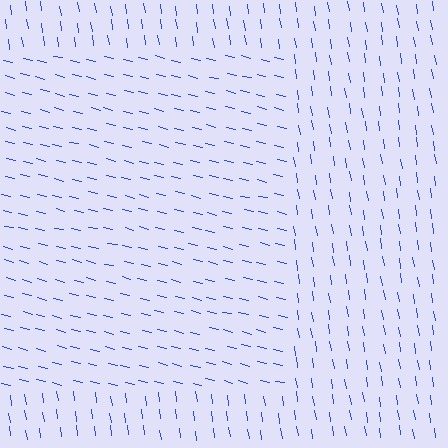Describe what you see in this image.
The image is filled with small blue line segments. A rectangle region in the image has lines oriented differently from the surrounding lines, creating a visible texture boundary.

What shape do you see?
I see a rectangle.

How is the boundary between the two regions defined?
The boundary is defined purely by a change in line orientation (approximately 68 degrees difference). All lines are the same color and thickness.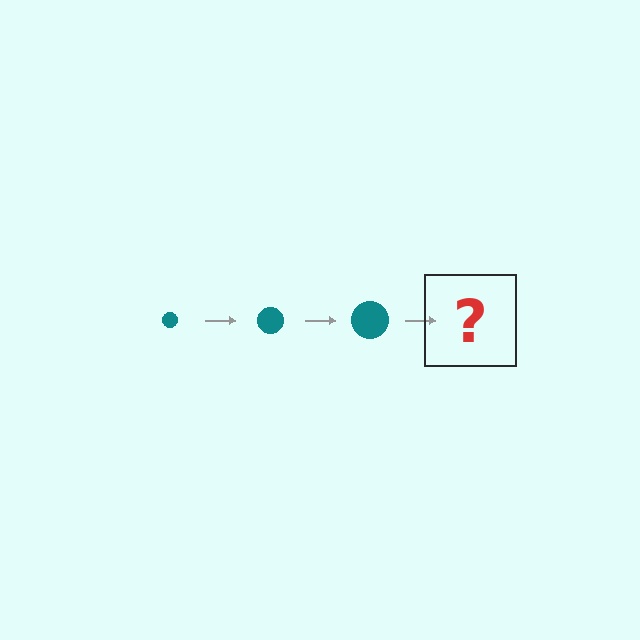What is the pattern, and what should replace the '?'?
The pattern is that the circle gets progressively larger each step. The '?' should be a teal circle, larger than the previous one.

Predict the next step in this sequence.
The next step is a teal circle, larger than the previous one.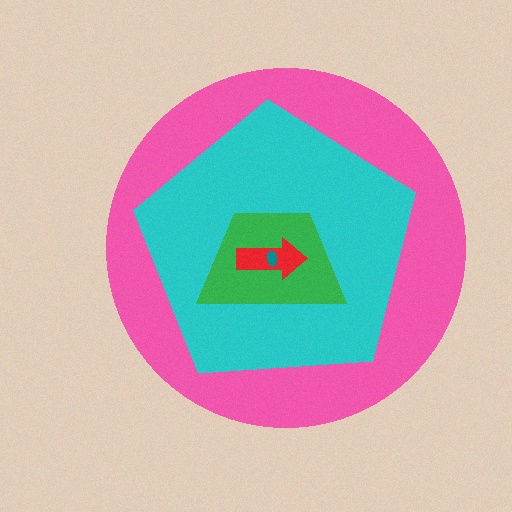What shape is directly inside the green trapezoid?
The red arrow.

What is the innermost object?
The teal ellipse.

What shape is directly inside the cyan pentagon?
The green trapezoid.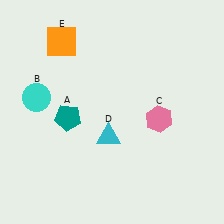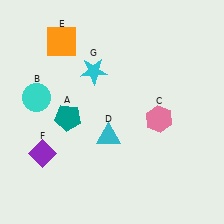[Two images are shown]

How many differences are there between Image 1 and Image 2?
There are 2 differences between the two images.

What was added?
A purple diamond (F), a cyan star (G) were added in Image 2.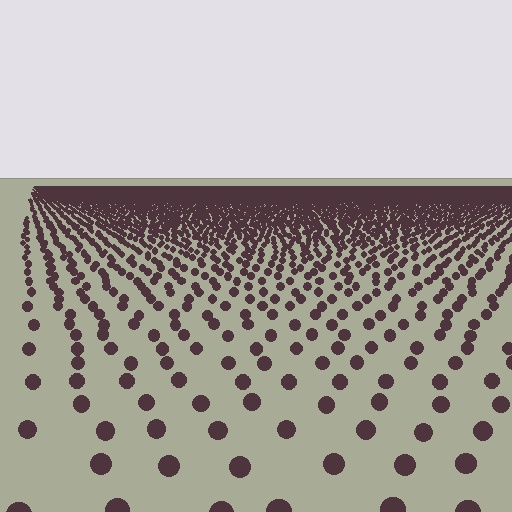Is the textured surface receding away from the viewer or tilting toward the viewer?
The surface is receding away from the viewer. Texture elements get smaller and denser toward the top.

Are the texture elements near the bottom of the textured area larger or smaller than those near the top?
Larger. Near the bottom, elements are closer to the viewer and appear at a bigger on-screen size.